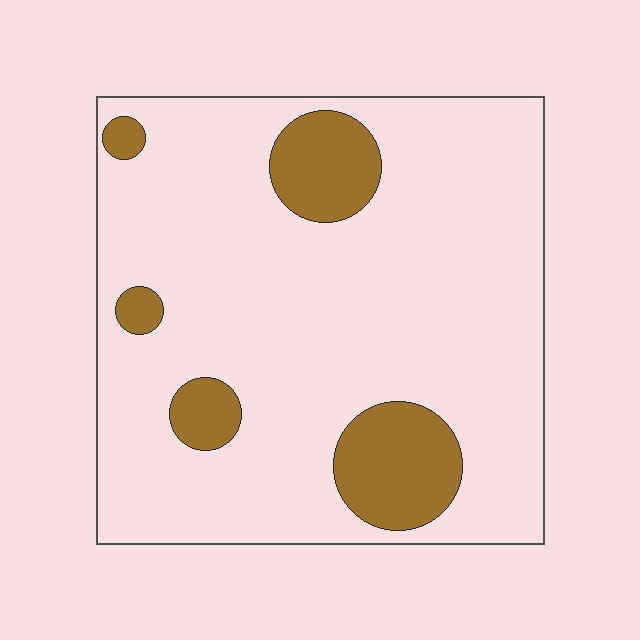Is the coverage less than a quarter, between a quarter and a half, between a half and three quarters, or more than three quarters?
Less than a quarter.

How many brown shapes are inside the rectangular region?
5.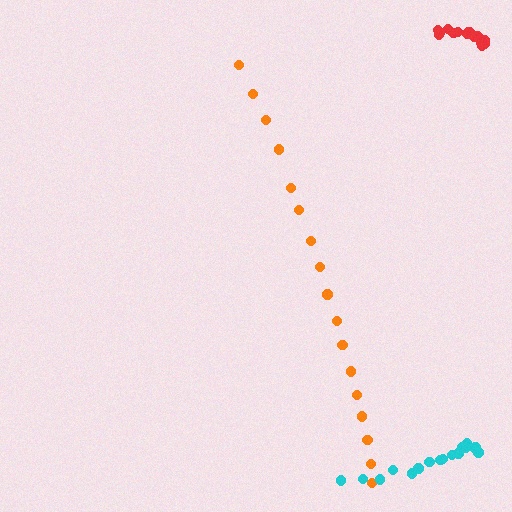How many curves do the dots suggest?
There are 3 distinct paths.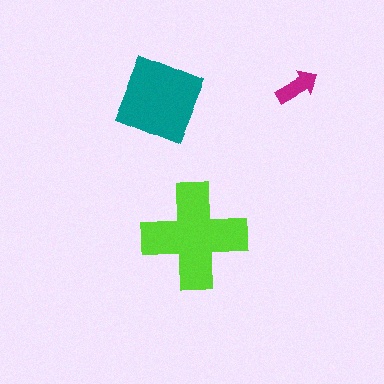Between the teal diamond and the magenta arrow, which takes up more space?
The teal diamond.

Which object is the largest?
The lime cross.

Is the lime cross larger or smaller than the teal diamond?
Larger.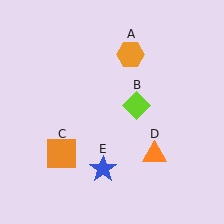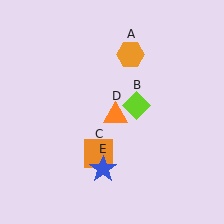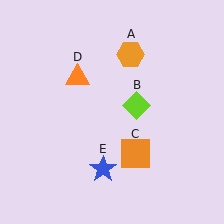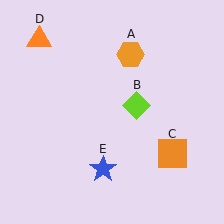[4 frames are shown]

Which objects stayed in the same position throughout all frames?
Orange hexagon (object A) and lime diamond (object B) and blue star (object E) remained stationary.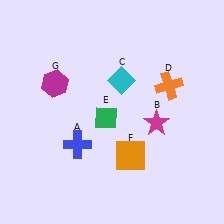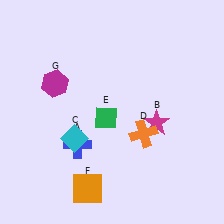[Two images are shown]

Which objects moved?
The objects that moved are: the cyan diamond (C), the orange cross (D), the orange square (F).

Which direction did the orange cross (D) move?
The orange cross (D) moved down.